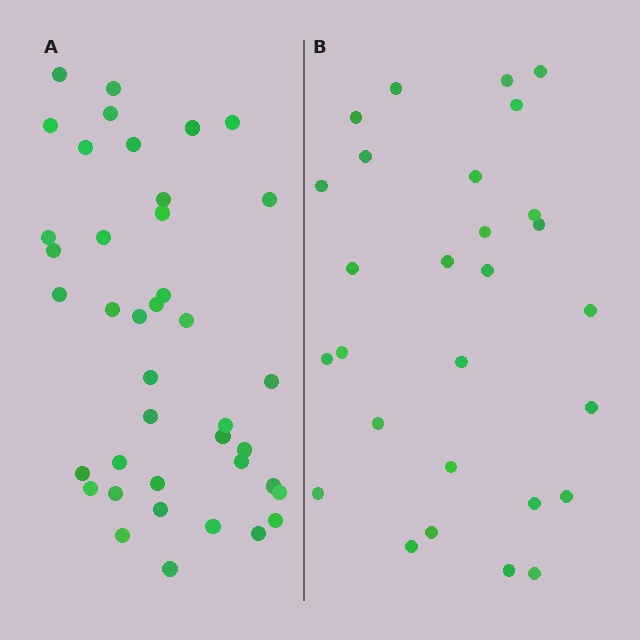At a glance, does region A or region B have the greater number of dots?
Region A (the left region) has more dots.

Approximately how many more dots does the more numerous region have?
Region A has roughly 12 or so more dots than region B.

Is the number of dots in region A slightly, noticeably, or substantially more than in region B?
Region A has noticeably more, but not dramatically so. The ratio is roughly 1.4 to 1.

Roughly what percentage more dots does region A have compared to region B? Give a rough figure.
About 45% more.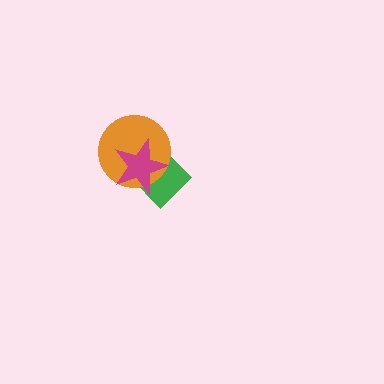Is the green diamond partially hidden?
Yes, it is partially covered by another shape.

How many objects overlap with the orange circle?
2 objects overlap with the orange circle.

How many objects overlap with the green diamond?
2 objects overlap with the green diamond.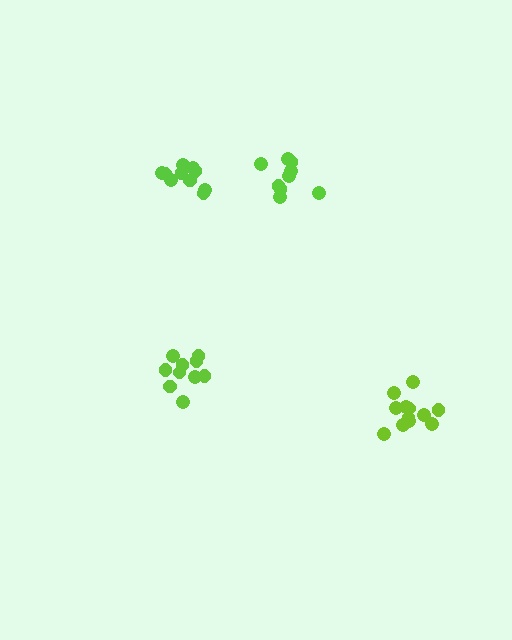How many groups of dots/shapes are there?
There are 4 groups.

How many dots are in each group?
Group 1: 10 dots, Group 2: 9 dots, Group 3: 12 dots, Group 4: 10 dots (41 total).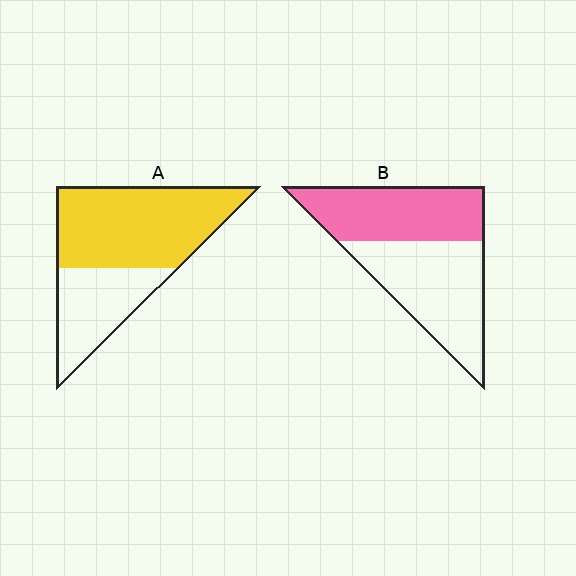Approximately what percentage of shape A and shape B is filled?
A is approximately 65% and B is approximately 45%.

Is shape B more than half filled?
Roughly half.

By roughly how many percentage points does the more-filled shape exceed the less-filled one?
By roughly 20 percentage points (A over B).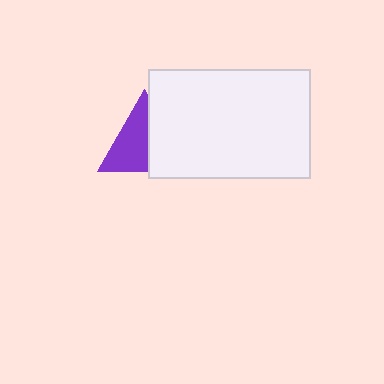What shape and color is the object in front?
The object in front is a white rectangle.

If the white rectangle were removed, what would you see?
You would see the complete purple triangle.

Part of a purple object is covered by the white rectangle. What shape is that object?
It is a triangle.